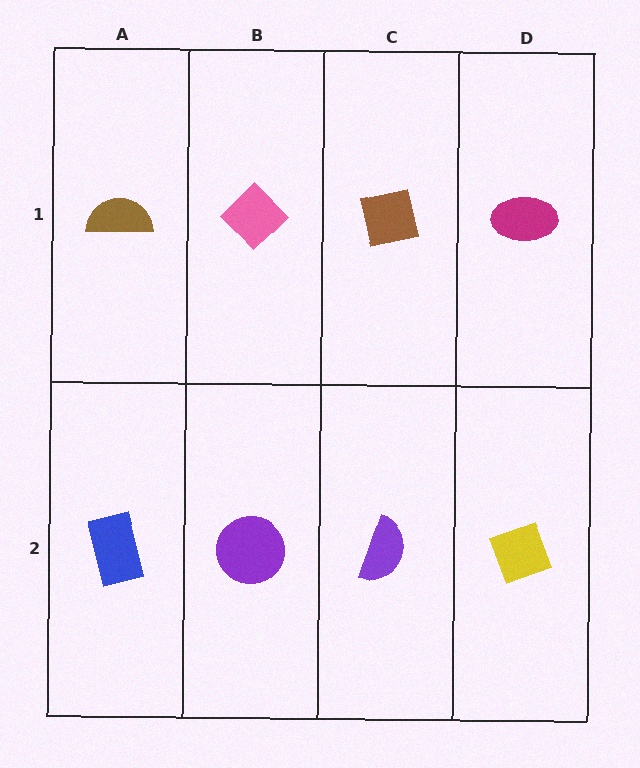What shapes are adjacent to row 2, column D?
A magenta ellipse (row 1, column D), a purple semicircle (row 2, column C).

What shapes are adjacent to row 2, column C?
A brown square (row 1, column C), a purple circle (row 2, column B), a yellow diamond (row 2, column D).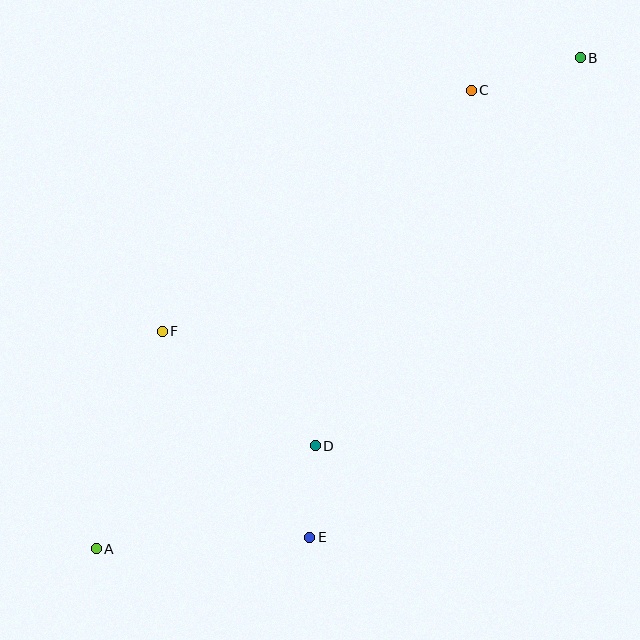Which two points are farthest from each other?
Points A and B are farthest from each other.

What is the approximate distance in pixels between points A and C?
The distance between A and C is approximately 592 pixels.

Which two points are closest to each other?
Points D and E are closest to each other.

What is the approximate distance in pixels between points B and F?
The distance between B and F is approximately 499 pixels.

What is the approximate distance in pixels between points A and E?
The distance between A and E is approximately 214 pixels.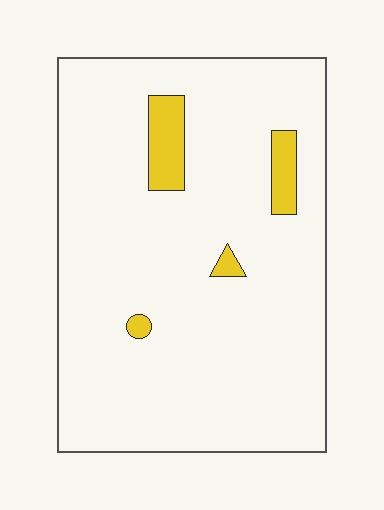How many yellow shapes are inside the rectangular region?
4.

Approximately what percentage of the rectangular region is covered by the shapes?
Approximately 5%.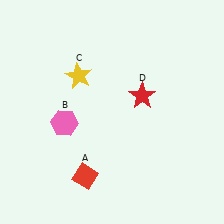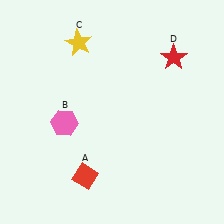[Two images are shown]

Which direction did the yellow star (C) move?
The yellow star (C) moved up.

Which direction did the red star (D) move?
The red star (D) moved up.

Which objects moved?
The objects that moved are: the yellow star (C), the red star (D).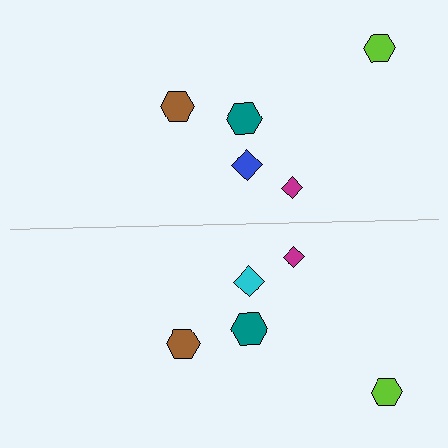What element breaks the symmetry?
The cyan diamond on the bottom side breaks the symmetry — its mirror counterpart is blue.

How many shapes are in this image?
There are 10 shapes in this image.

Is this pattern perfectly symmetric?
No, the pattern is not perfectly symmetric. The cyan diamond on the bottom side breaks the symmetry — its mirror counterpart is blue.